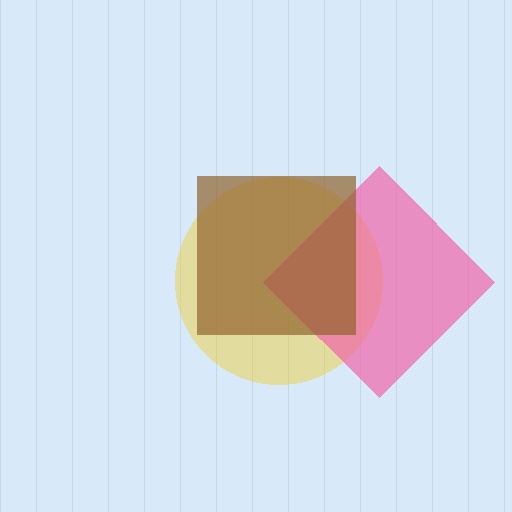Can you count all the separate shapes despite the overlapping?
Yes, there are 3 separate shapes.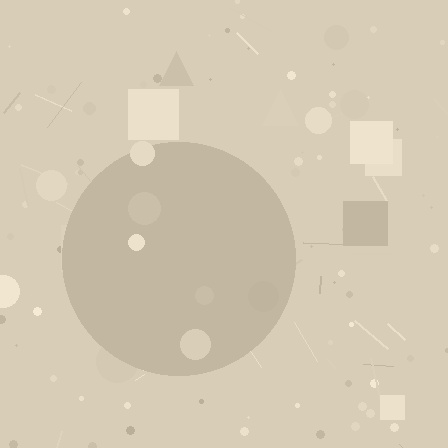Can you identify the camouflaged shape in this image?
The camouflaged shape is a circle.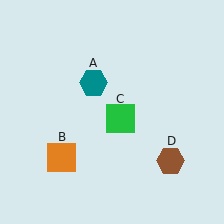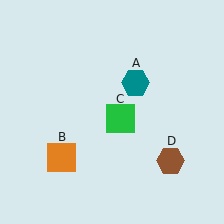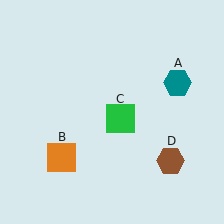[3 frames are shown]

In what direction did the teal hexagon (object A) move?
The teal hexagon (object A) moved right.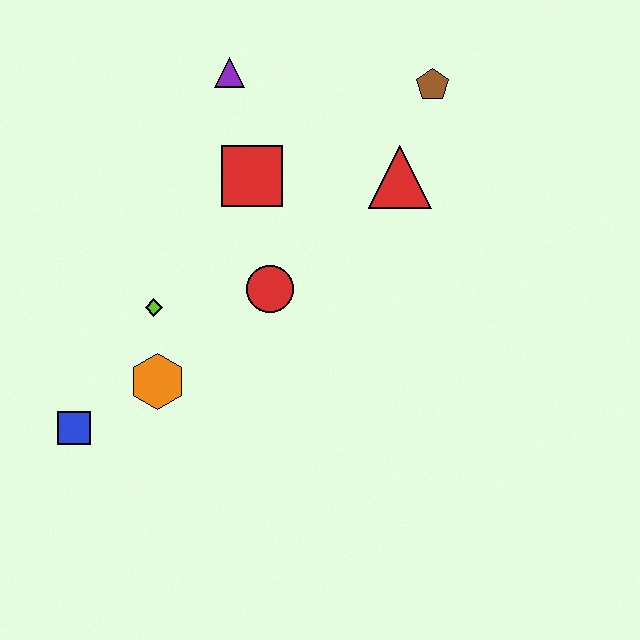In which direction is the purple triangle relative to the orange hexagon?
The purple triangle is above the orange hexagon.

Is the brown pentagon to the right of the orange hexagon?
Yes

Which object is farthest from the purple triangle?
The blue square is farthest from the purple triangle.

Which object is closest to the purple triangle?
The red square is closest to the purple triangle.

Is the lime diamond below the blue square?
No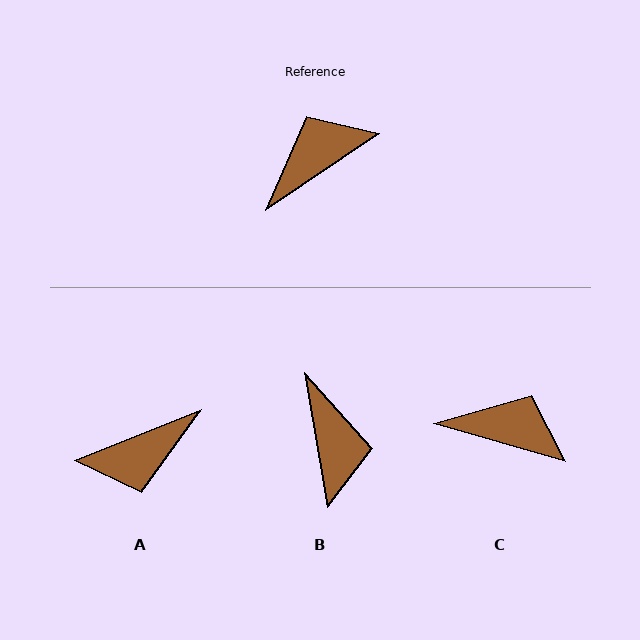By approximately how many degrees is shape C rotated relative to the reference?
Approximately 50 degrees clockwise.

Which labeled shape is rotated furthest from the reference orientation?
A, about 168 degrees away.